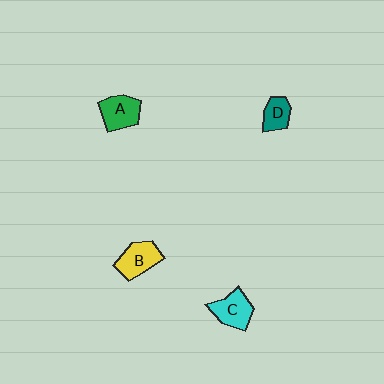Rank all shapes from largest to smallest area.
From largest to smallest: B (yellow), C (cyan), A (green), D (teal).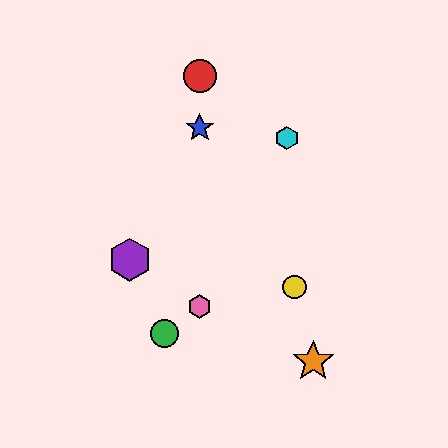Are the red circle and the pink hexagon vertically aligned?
Yes, both are at x≈200.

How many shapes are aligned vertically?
3 shapes (the red circle, the blue star, the pink hexagon) are aligned vertically.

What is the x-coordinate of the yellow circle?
The yellow circle is at x≈294.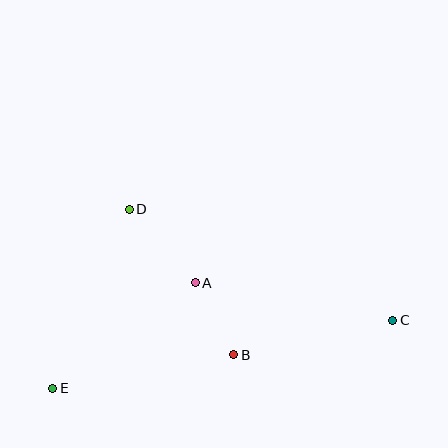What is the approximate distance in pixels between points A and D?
The distance between A and D is approximately 99 pixels.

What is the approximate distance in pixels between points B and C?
The distance between B and C is approximately 163 pixels.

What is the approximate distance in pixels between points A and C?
The distance between A and C is approximately 201 pixels.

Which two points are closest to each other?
Points A and B are closest to each other.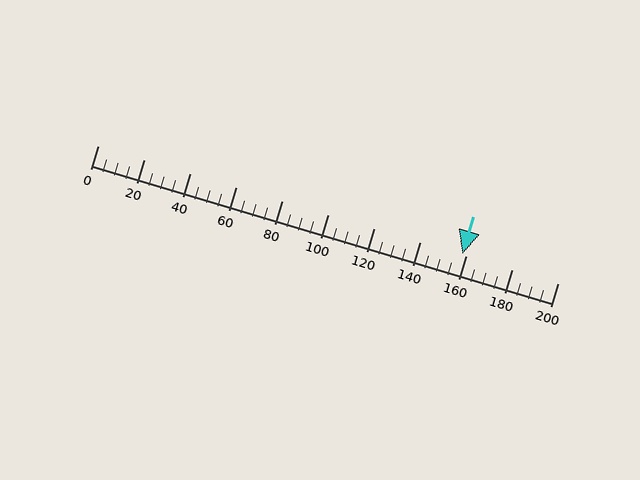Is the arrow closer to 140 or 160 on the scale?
The arrow is closer to 160.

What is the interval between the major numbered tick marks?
The major tick marks are spaced 20 units apart.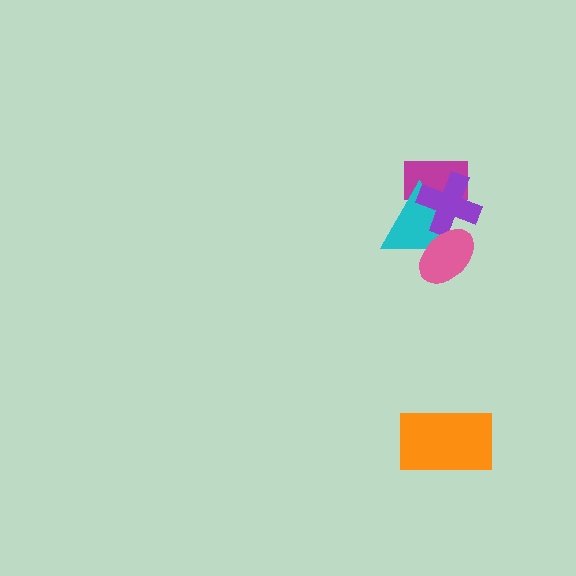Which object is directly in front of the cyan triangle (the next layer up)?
The purple cross is directly in front of the cyan triangle.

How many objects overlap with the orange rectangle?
0 objects overlap with the orange rectangle.